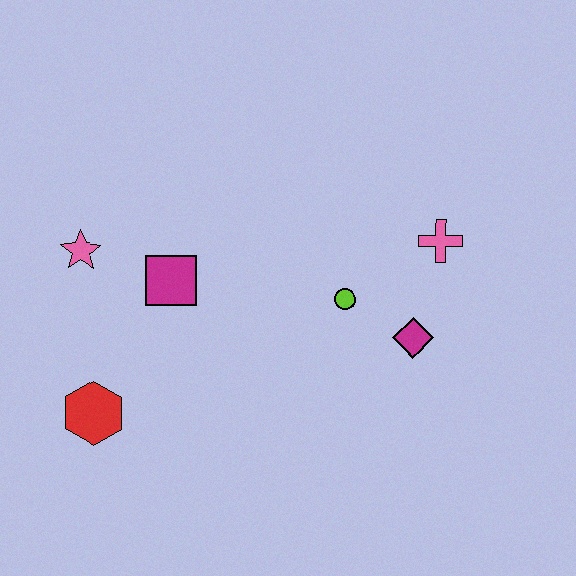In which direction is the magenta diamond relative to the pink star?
The magenta diamond is to the right of the pink star.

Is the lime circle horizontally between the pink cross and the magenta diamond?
No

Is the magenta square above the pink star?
No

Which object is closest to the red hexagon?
The magenta square is closest to the red hexagon.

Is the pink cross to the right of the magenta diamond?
Yes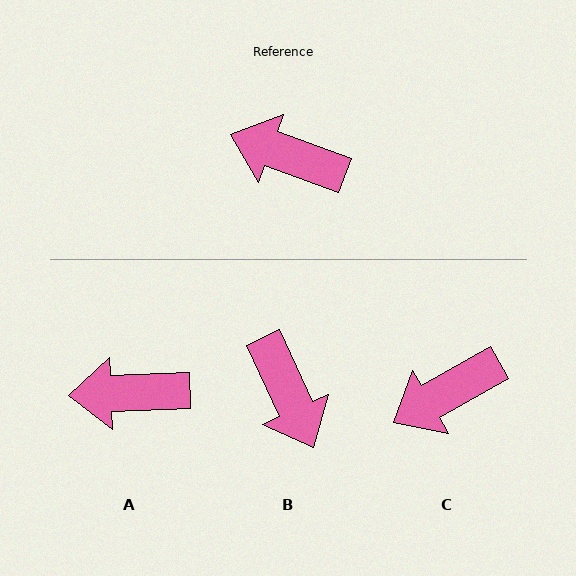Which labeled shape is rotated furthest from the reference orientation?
B, about 135 degrees away.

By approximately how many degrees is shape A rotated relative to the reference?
Approximately 22 degrees counter-clockwise.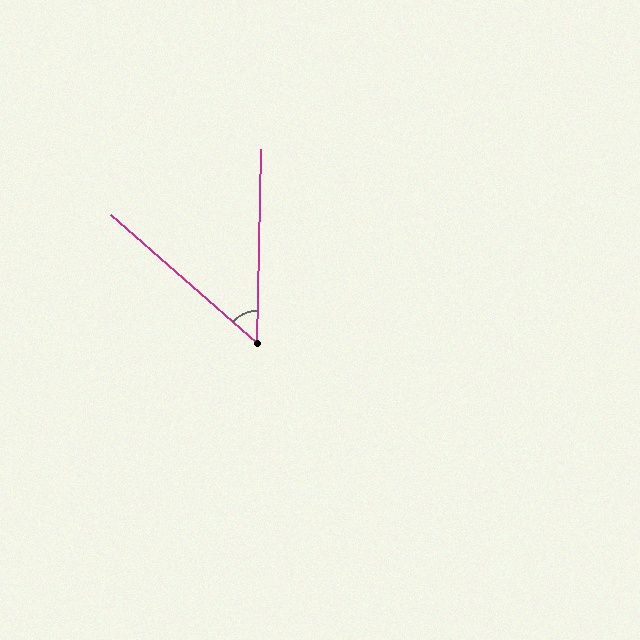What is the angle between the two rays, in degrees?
Approximately 50 degrees.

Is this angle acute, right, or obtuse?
It is acute.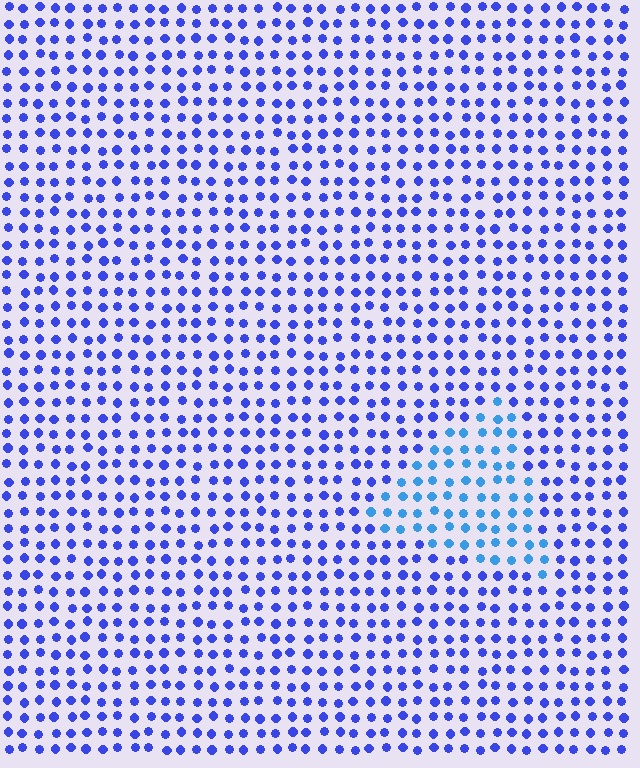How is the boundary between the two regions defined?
The boundary is defined purely by a slight shift in hue (about 30 degrees). Spacing, size, and orientation are identical on both sides.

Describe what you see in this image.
The image is filled with small blue elements in a uniform arrangement. A triangle-shaped region is visible where the elements are tinted to a slightly different hue, forming a subtle color boundary.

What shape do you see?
I see a triangle.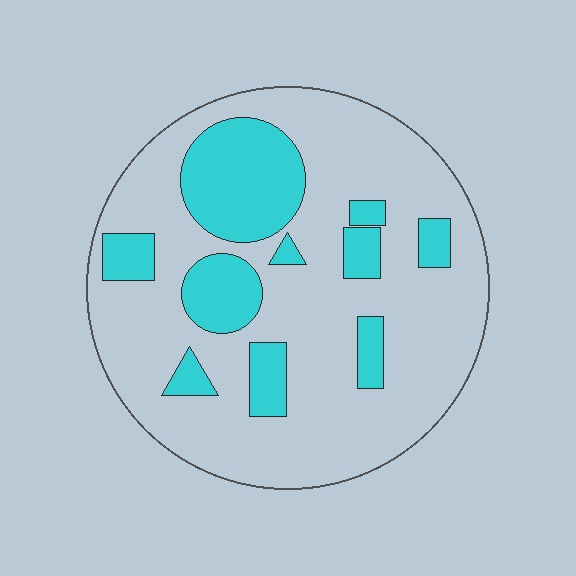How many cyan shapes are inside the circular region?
10.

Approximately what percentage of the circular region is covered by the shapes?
Approximately 25%.